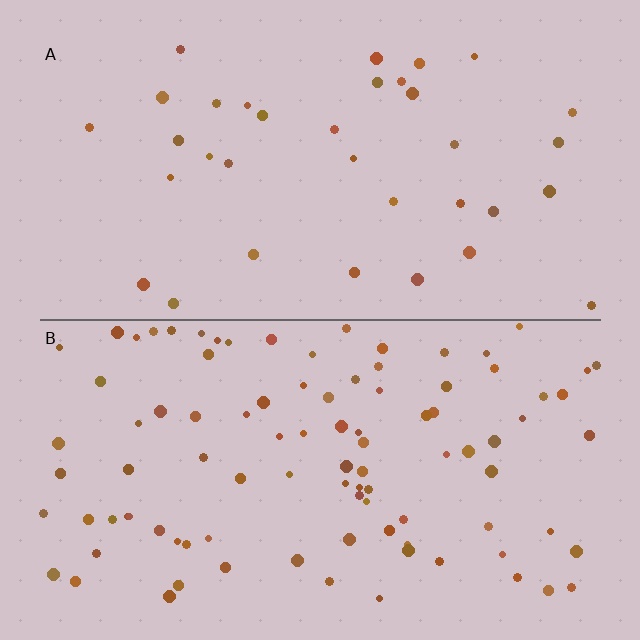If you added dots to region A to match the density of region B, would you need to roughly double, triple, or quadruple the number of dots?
Approximately triple.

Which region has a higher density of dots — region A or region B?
B (the bottom).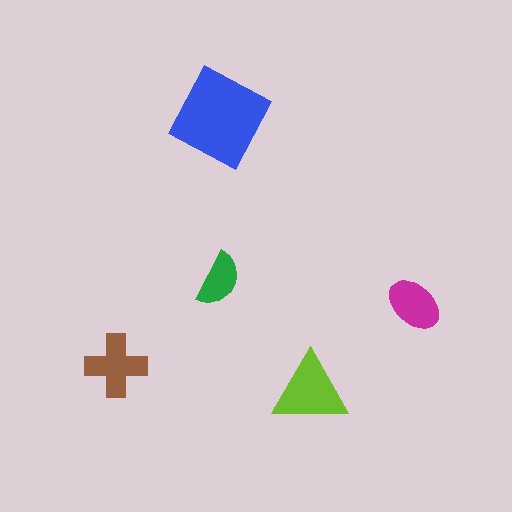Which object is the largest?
The blue diamond.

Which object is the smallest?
The green semicircle.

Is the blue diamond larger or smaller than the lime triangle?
Larger.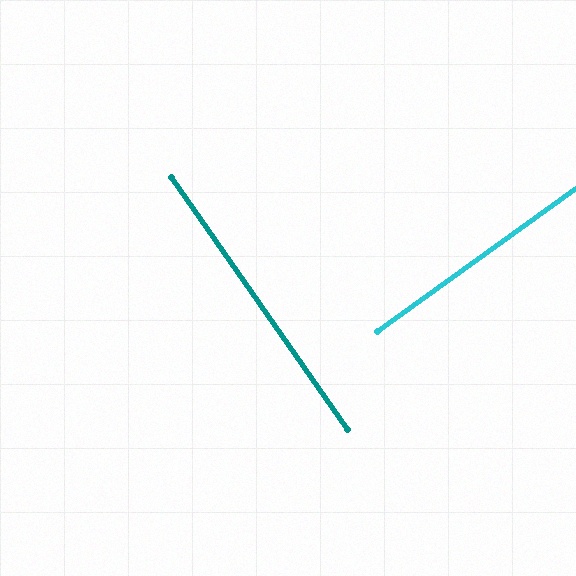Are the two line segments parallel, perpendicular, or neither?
Perpendicular — they meet at approximately 89°.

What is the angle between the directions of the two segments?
Approximately 89 degrees.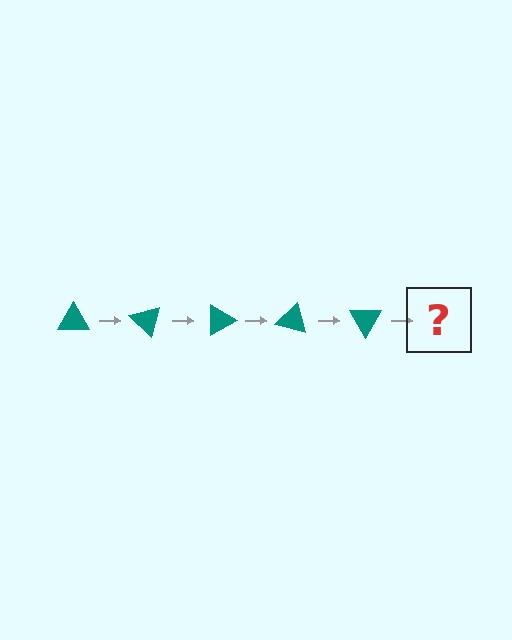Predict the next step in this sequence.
The next step is a teal triangle rotated 225 degrees.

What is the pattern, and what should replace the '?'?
The pattern is that the triangle rotates 45 degrees each step. The '?' should be a teal triangle rotated 225 degrees.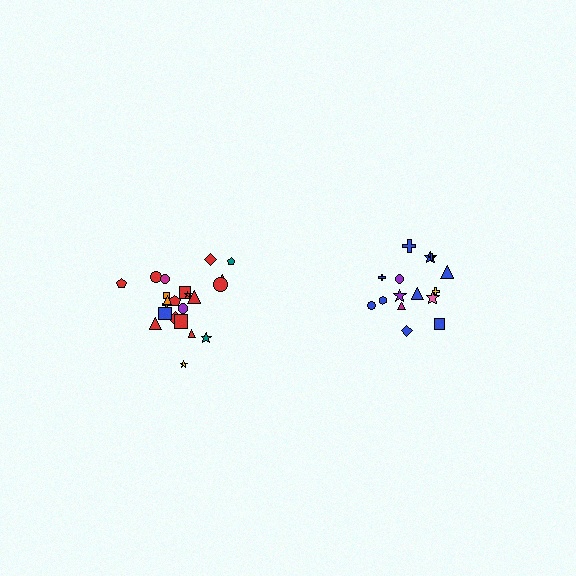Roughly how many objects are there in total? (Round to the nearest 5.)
Roughly 35 objects in total.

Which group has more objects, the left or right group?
The left group.